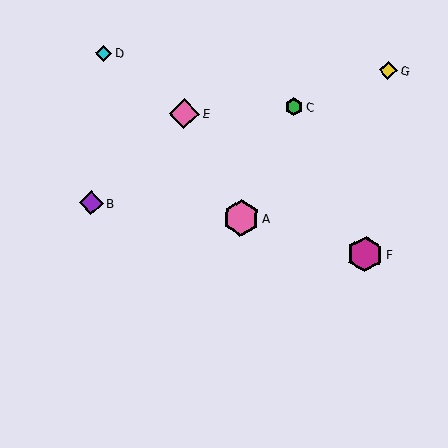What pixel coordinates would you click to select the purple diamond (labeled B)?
Click at (91, 203) to select the purple diamond B.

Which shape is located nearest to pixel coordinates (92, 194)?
The purple diamond (labeled B) at (91, 203) is nearest to that location.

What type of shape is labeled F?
Shape F is a magenta hexagon.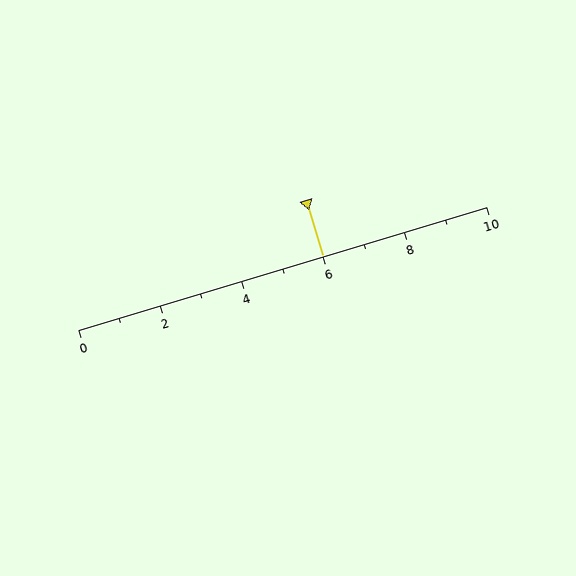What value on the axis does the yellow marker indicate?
The marker indicates approximately 6.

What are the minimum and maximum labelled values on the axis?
The axis runs from 0 to 10.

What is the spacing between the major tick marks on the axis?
The major ticks are spaced 2 apart.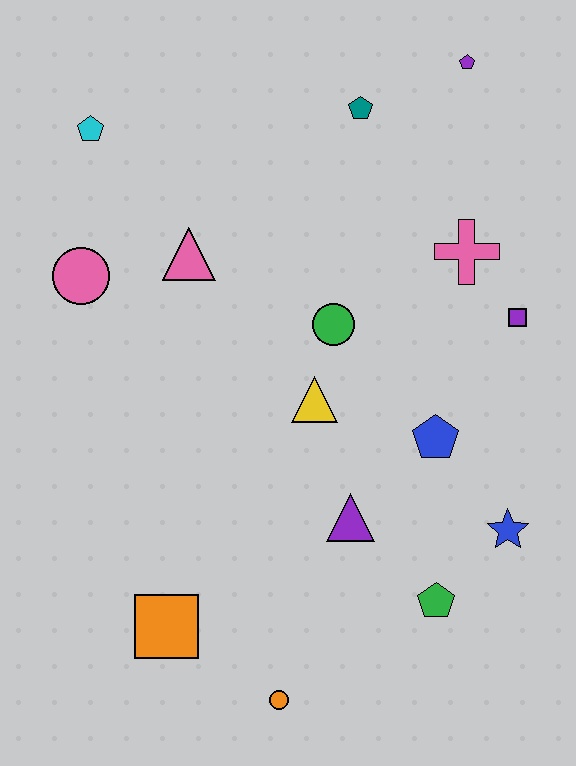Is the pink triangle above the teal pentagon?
No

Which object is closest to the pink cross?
The purple square is closest to the pink cross.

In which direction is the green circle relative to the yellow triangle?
The green circle is above the yellow triangle.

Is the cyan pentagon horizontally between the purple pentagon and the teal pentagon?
No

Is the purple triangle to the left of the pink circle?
No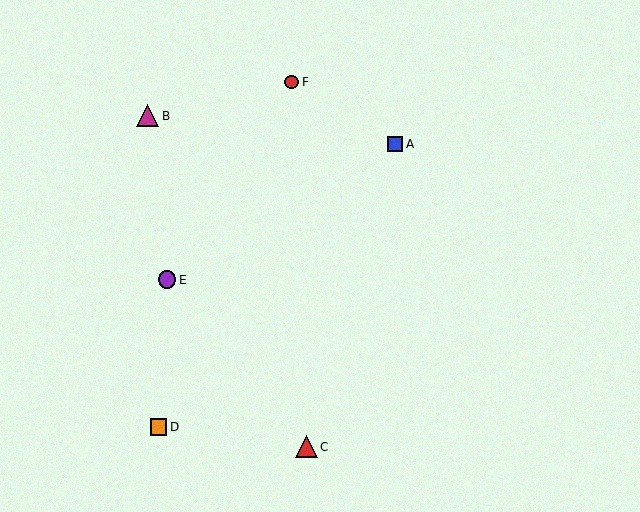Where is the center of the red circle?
The center of the red circle is at (292, 82).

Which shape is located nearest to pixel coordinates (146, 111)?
The magenta triangle (labeled B) at (147, 116) is nearest to that location.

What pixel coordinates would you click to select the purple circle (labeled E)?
Click at (167, 280) to select the purple circle E.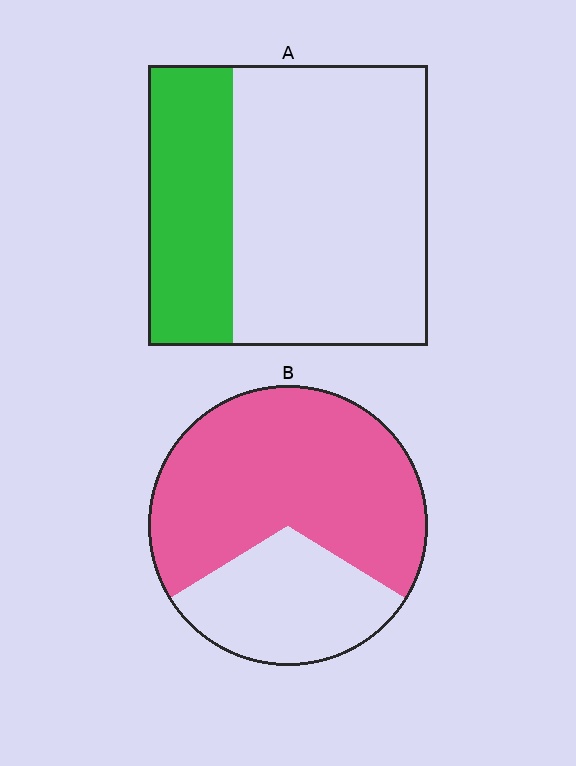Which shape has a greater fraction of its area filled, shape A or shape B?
Shape B.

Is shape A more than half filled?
No.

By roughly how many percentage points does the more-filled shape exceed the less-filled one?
By roughly 35 percentage points (B over A).